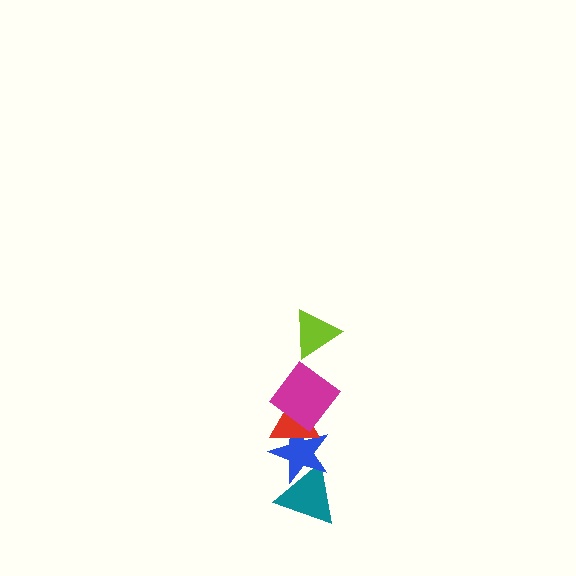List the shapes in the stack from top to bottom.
From top to bottom: the lime triangle, the magenta diamond, the red triangle, the blue star, the teal triangle.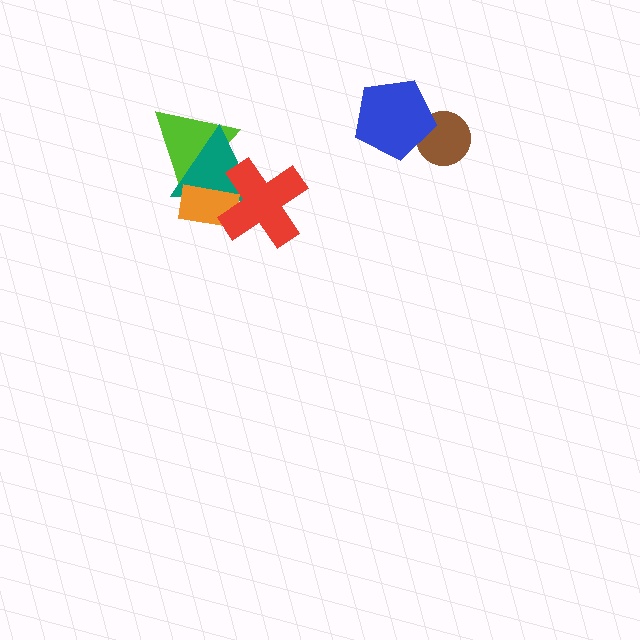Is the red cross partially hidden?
No, no other shape covers it.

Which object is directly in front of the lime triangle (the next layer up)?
The teal triangle is directly in front of the lime triangle.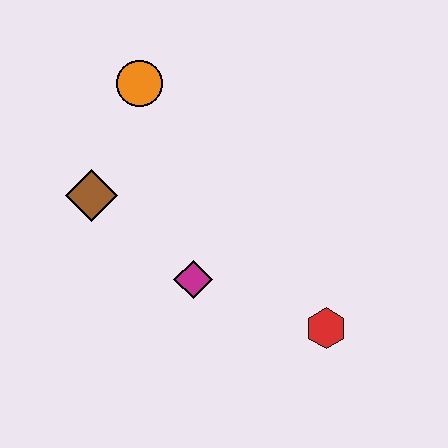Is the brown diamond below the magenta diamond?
No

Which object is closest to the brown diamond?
The orange circle is closest to the brown diamond.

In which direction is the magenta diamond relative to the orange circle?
The magenta diamond is below the orange circle.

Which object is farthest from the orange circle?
The red hexagon is farthest from the orange circle.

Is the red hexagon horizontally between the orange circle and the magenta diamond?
No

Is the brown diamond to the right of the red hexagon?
No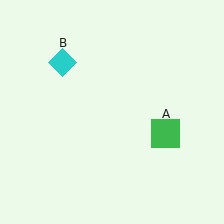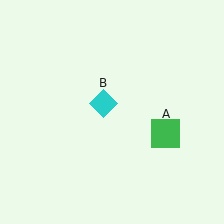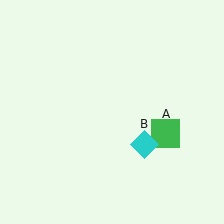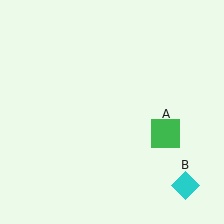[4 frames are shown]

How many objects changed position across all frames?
1 object changed position: cyan diamond (object B).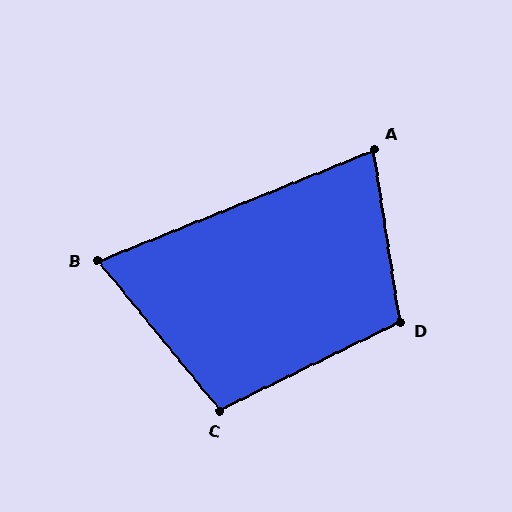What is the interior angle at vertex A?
Approximately 77 degrees (acute).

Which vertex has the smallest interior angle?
B, at approximately 73 degrees.